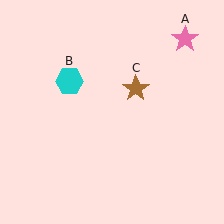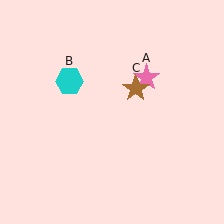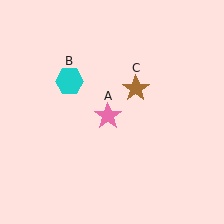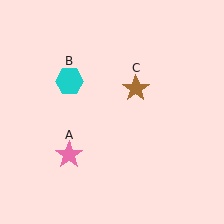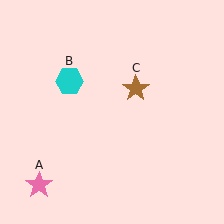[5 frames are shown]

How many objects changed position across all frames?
1 object changed position: pink star (object A).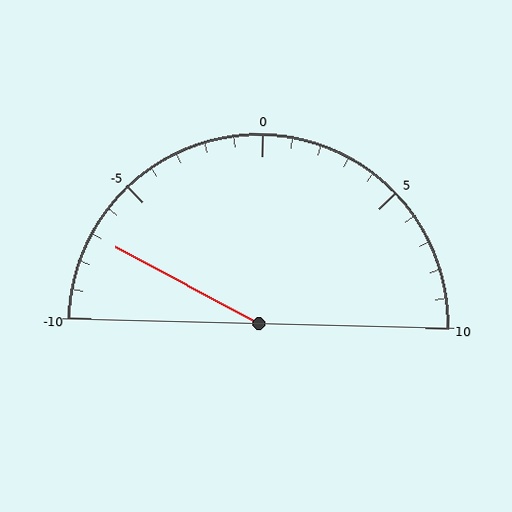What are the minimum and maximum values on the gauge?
The gauge ranges from -10 to 10.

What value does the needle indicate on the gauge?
The needle indicates approximately -7.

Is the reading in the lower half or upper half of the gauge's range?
The reading is in the lower half of the range (-10 to 10).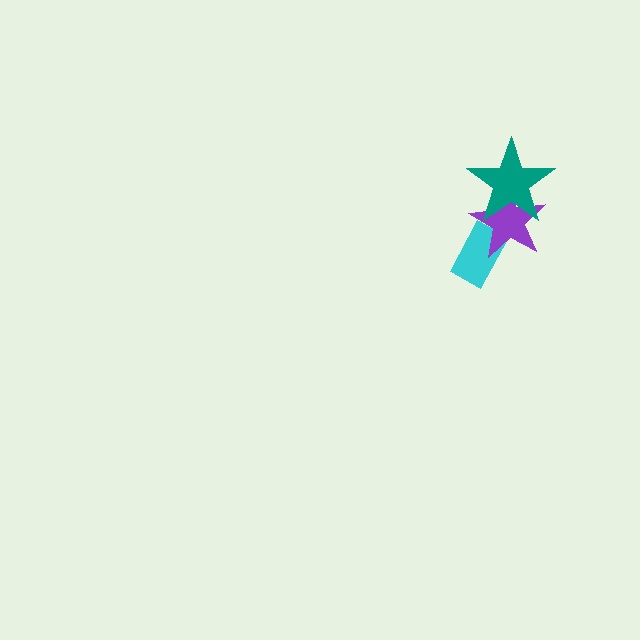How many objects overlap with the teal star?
1 object overlaps with the teal star.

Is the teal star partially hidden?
No, no other shape covers it.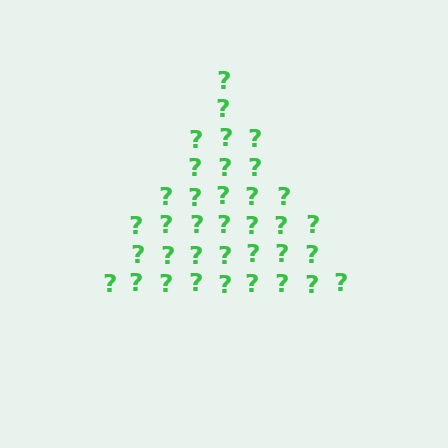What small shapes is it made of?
It is made of small question marks.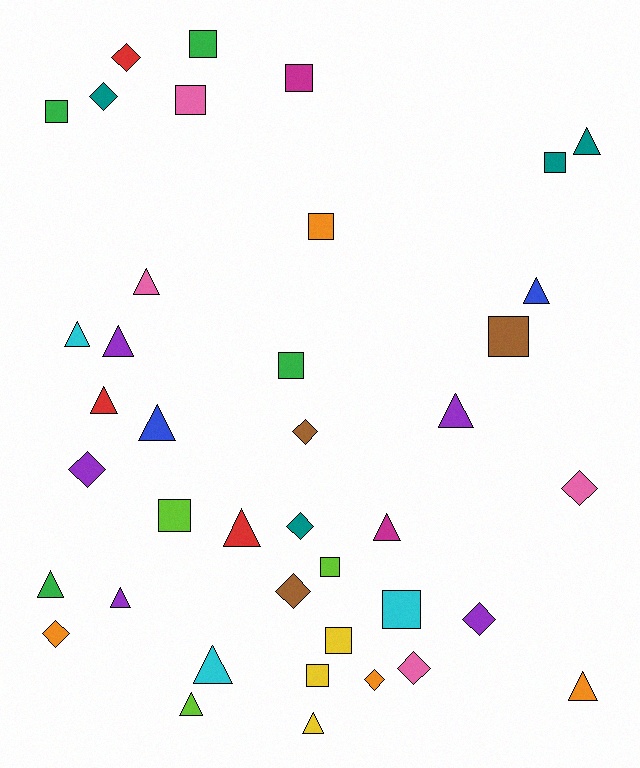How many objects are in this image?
There are 40 objects.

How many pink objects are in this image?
There are 4 pink objects.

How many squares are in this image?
There are 13 squares.